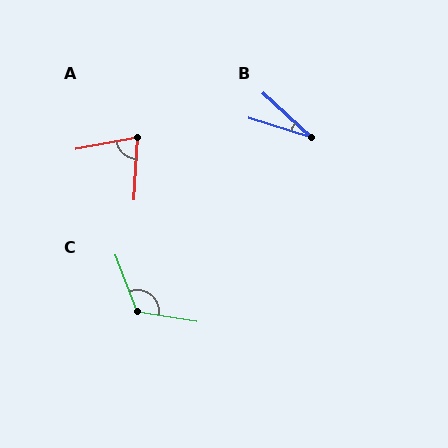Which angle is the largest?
C, at approximately 120 degrees.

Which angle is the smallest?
B, at approximately 25 degrees.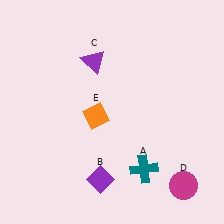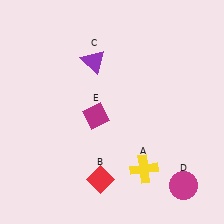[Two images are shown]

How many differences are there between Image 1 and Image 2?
There are 3 differences between the two images.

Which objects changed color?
A changed from teal to yellow. B changed from purple to red. E changed from orange to magenta.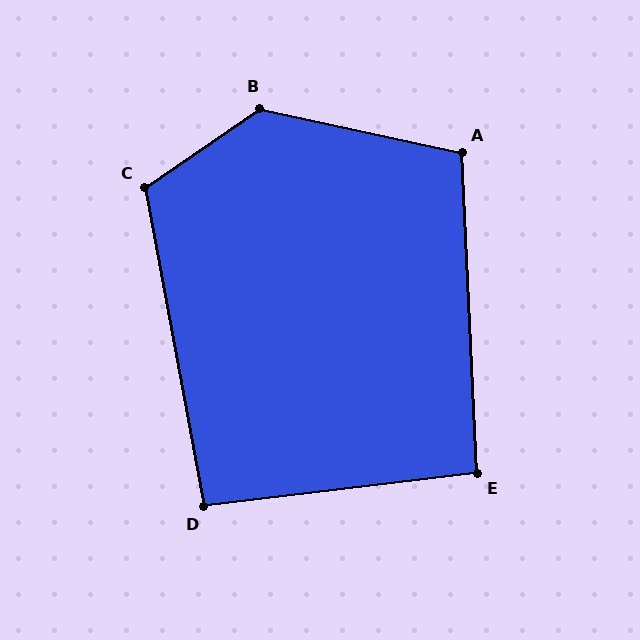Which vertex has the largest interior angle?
B, at approximately 133 degrees.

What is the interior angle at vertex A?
Approximately 105 degrees (obtuse).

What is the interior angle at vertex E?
Approximately 94 degrees (approximately right).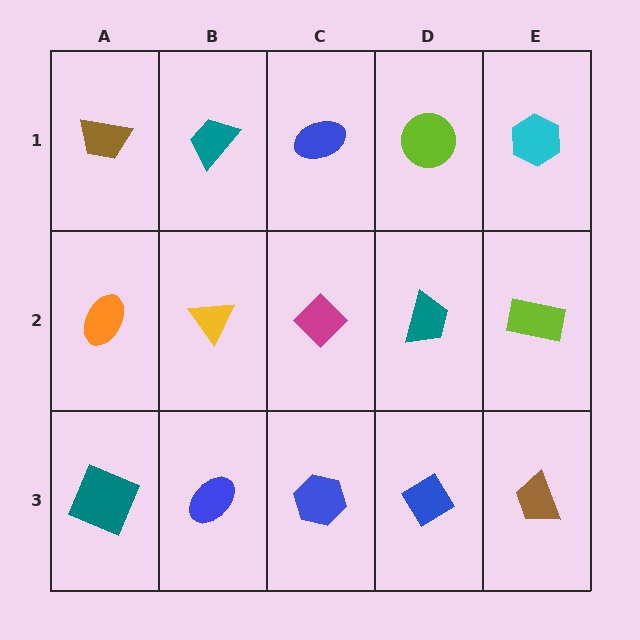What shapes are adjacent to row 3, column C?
A magenta diamond (row 2, column C), a blue ellipse (row 3, column B), a blue diamond (row 3, column D).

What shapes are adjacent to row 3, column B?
A yellow triangle (row 2, column B), a teal square (row 3, column A), a blue hexagon (row 3, column C).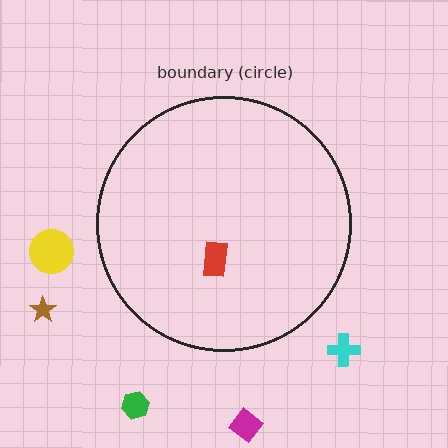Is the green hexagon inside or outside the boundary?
Outside.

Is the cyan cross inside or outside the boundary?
Outside.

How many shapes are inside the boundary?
1 inside, 5 outside.